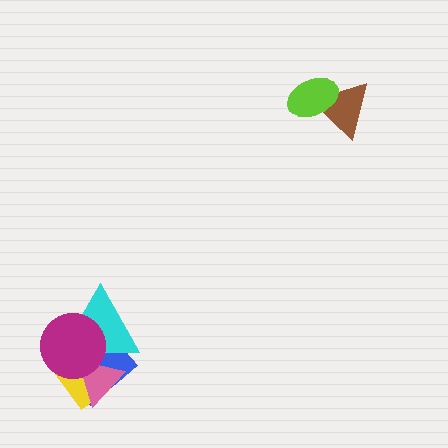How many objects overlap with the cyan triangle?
4 objects overlap with the cyan triangle.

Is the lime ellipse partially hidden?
No, no other shape covers it.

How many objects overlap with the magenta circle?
4 objects overlap with the magenta circle.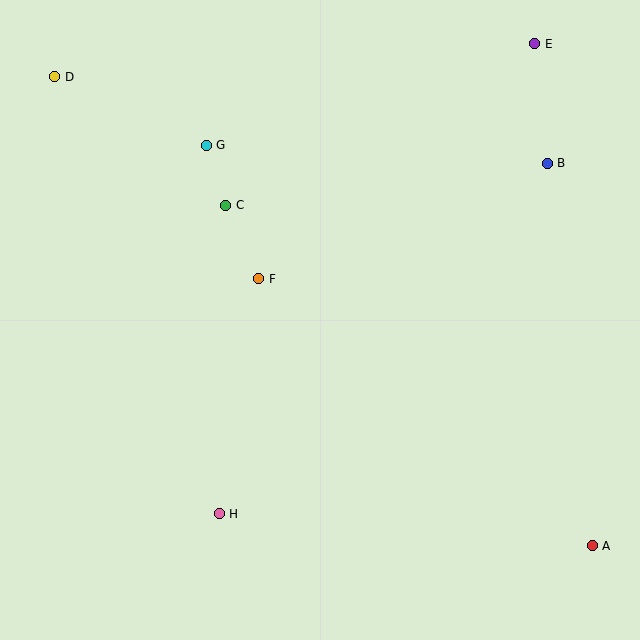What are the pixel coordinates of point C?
Point C is at (226, 205).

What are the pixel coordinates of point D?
Point D is at (55, 77).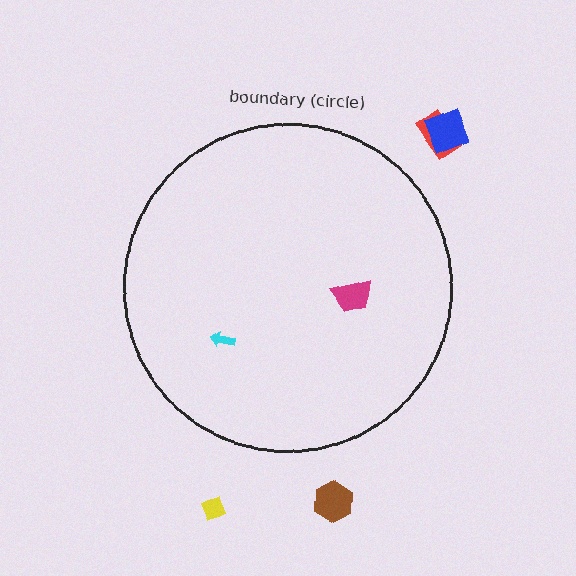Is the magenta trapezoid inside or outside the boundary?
Inside.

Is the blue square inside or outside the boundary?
Outside.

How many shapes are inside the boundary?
2 inside, 4 outside.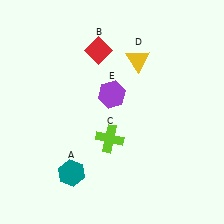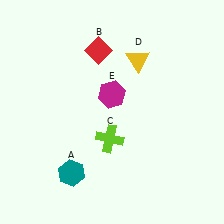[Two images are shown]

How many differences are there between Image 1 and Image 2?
There is 1 difference between the two images.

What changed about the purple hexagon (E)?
In Image 1, E is purple. In Image 2, it changed to magenta.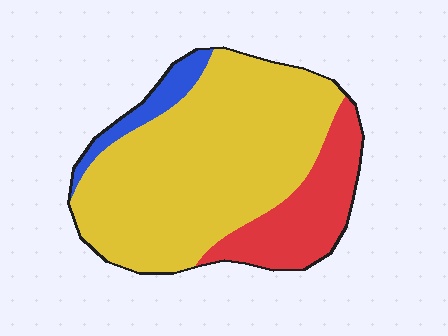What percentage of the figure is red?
Red takes up about one fifth (1/5) of the figure.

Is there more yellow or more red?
Yellow.